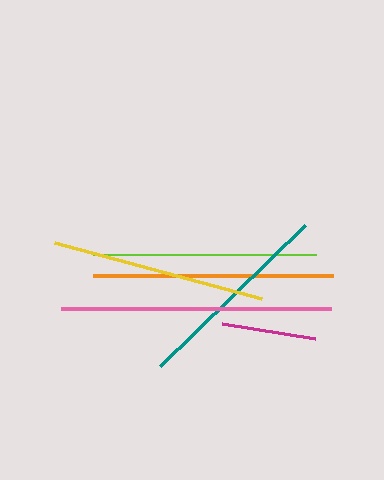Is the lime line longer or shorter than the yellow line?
The lime line is longer than the yellow line.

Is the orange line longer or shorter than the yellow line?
The orange line is longer than the yellow line.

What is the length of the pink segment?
The pink segment is approximately 270 pixels long.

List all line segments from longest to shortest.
From longest to shortest: pink, orange, lime, yellow, teal, magenta.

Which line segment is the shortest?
The magenta line is the shortest at approximately 94 pixels.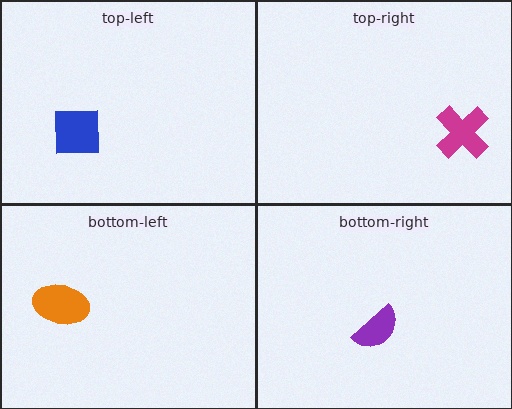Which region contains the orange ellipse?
The bottom-left region.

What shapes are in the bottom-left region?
The orange ellipse.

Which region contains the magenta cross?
The top-right region.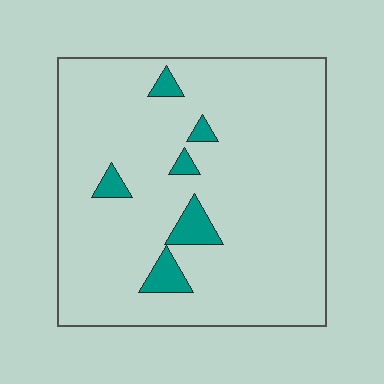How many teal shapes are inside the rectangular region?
6.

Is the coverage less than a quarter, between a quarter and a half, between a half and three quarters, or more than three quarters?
Less than a quarter.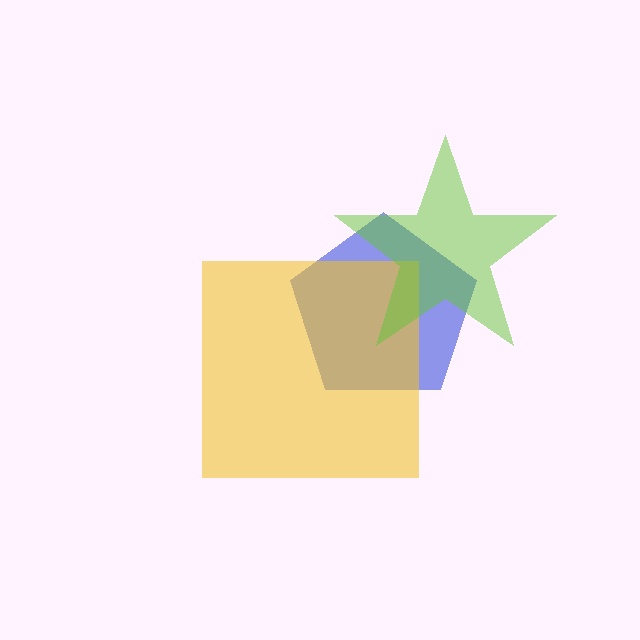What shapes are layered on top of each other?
The layered shapes are: a blue pentagon, a yellow square, a lime star.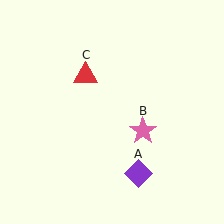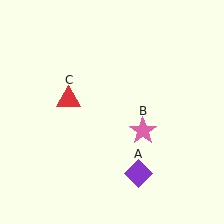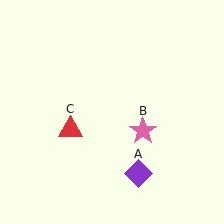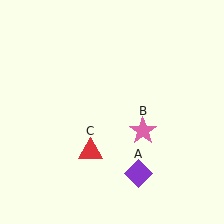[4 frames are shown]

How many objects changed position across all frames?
1 object changed position: red triangle (object C).